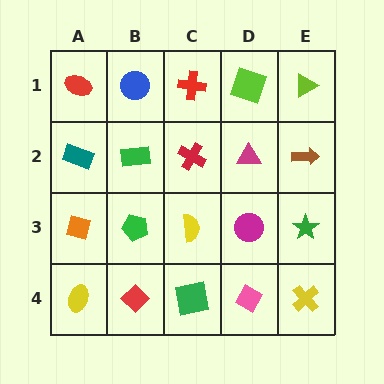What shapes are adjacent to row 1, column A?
A teal rectangle (row 2, column A), a blue circle (row 1, column B).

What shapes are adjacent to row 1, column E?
A brown arrow (row 2, column E), a lime square (row 1, column D).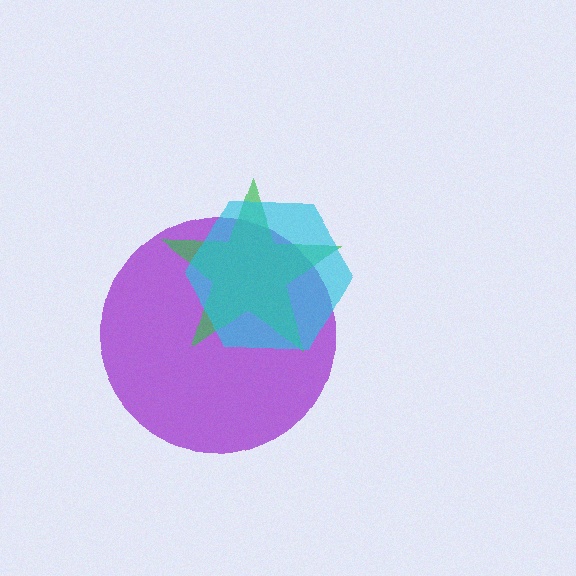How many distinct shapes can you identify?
There are 3 distinct shapes: a purple circle, a green star, a cyan hexagon.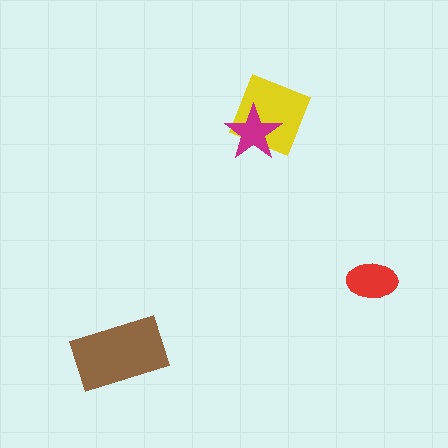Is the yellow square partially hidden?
Yes, it is partially covered by another shape.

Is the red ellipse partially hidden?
No, no other shape covers it.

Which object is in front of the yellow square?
The magenta star is in front of the yellow square.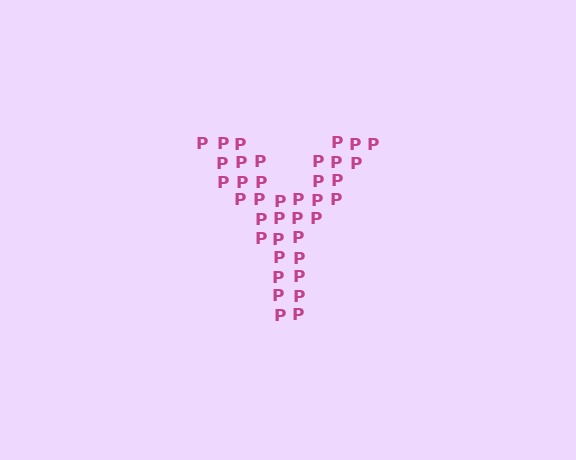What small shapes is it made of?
It is made of small letter P's.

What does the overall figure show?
The overall figure shows the letter Y.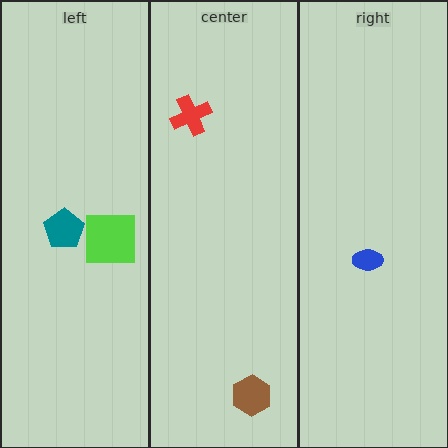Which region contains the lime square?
The left region.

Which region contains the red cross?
The center region.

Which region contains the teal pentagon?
The left region.